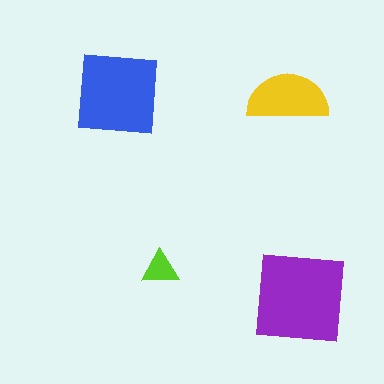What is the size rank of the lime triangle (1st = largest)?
4th.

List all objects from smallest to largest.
The lime triangle, the yellow semicircle, the blue square, the purple square.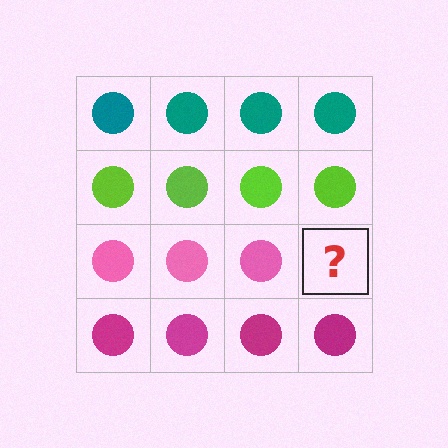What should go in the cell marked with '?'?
The missing cell should contain a pink circle.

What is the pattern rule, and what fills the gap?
The rule is that each row has a consistent color. The gap should be filled with a pink circle.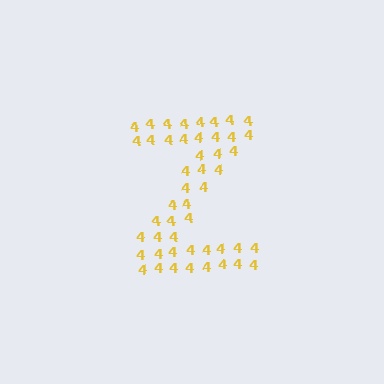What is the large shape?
The large shape is the letter Z.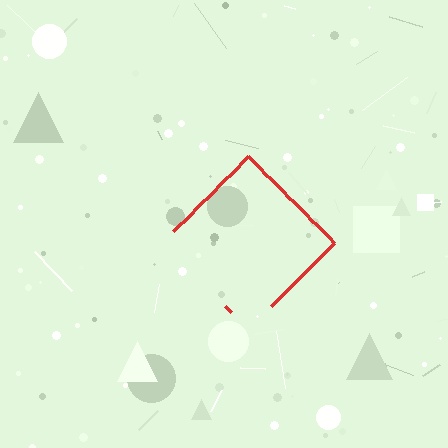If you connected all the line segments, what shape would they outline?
They would outline a diamond.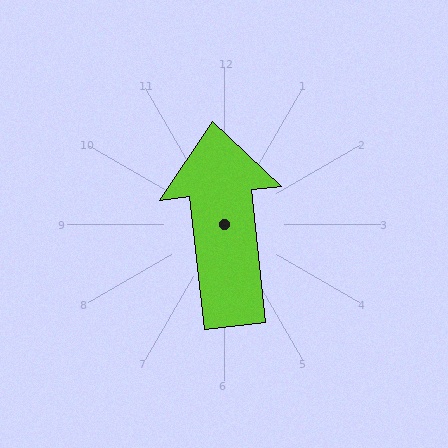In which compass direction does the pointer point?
North.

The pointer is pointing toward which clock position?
Roughly 12 o'clock.